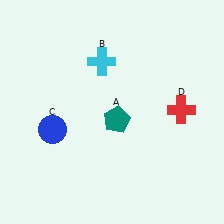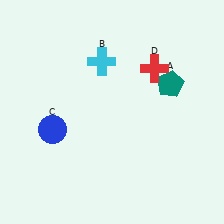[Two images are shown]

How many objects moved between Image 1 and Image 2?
2 objects moved between the two images.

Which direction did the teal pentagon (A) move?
The teal pentagon (A) moved right.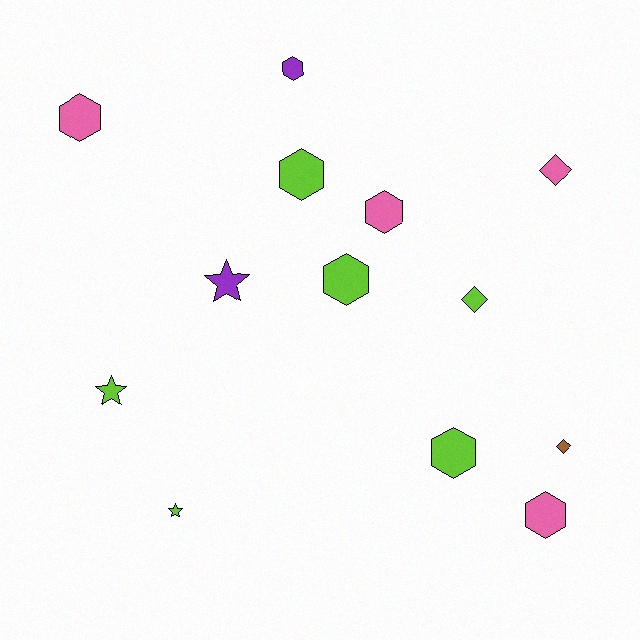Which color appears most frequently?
Lime, with 6 objects.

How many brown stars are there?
There are no brown stars.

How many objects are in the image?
There are 13 objects.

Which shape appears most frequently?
Hexagon, with 7 objects.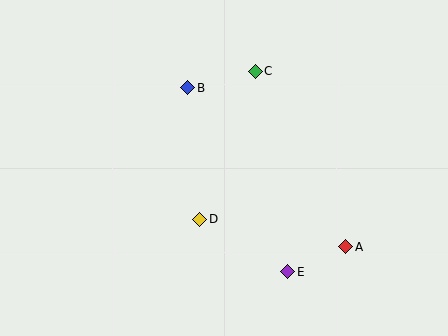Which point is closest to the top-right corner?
Point C is closest to the top-right corner.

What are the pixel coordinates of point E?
Point E is at (288, 272).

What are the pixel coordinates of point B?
Point B is at (188, 88).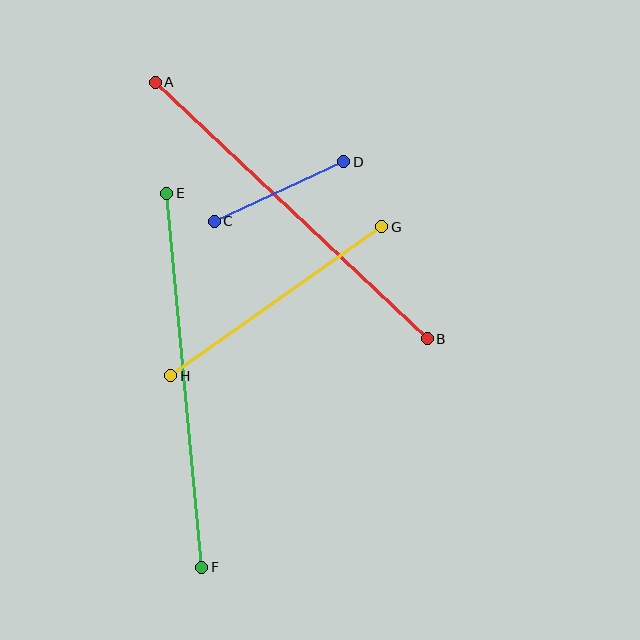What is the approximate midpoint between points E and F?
The midpoint is at approximately (184, 380) pixels.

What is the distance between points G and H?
The distance is approximately 258 pixels.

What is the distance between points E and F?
The distance is approximately 376 pixels.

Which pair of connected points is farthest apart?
Points E and F are farthest apart.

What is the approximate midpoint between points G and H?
The midpoint is at approximately (276, 301) pixels.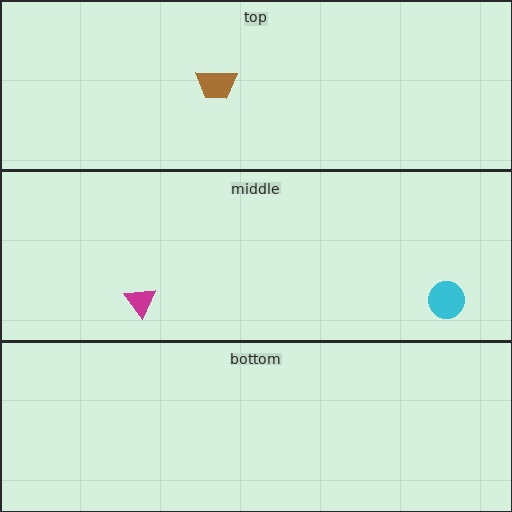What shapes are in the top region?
The brown trapezoid.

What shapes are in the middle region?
The cyan circle, the magenta triangle.